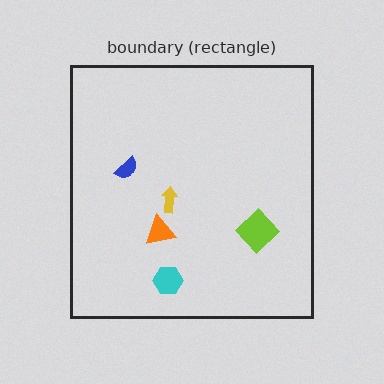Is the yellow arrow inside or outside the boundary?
Inside.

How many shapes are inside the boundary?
5 inside, 0 outside.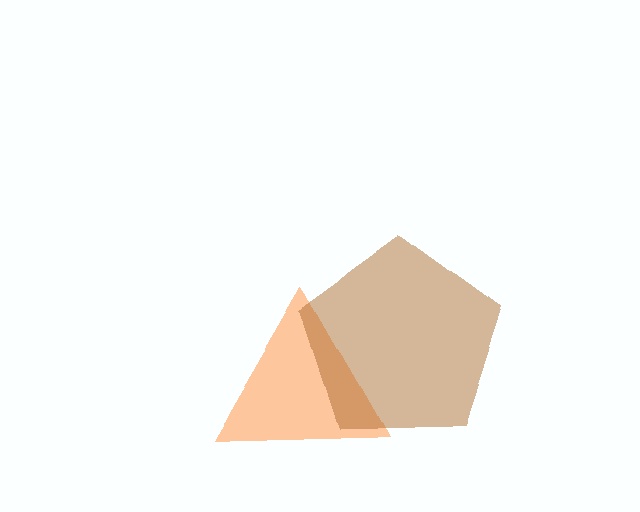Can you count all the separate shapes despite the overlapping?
Yes, there are 2 separate shapes.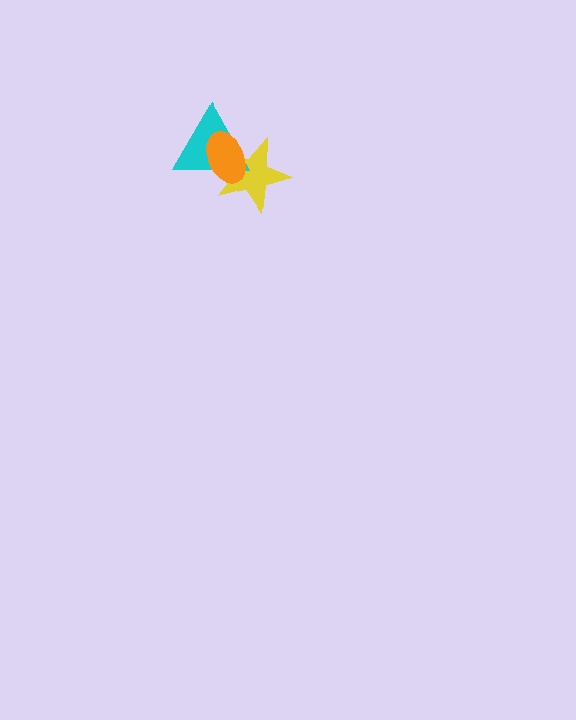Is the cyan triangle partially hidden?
Yes, it is partially covered by another shape.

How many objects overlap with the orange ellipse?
2 objects overlap with the orange ellipse.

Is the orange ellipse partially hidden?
No, no other shape covers it.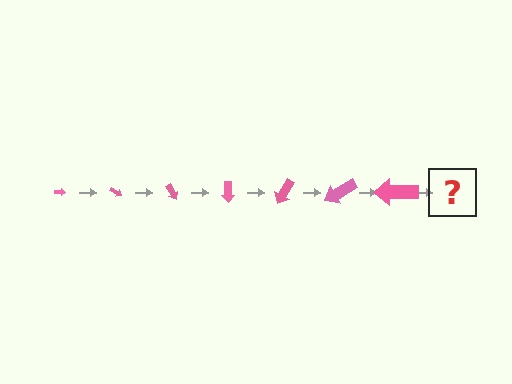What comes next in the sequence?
The next element should be an arrow, larger than the previous one and rotated 210 degrees from the start.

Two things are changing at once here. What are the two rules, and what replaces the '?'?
The two rules are that the arrow grows larger each step and it rotates 30 degrees each step. The '?' should be an arrow, larger than the previous one and rotated 210 degrees from the start.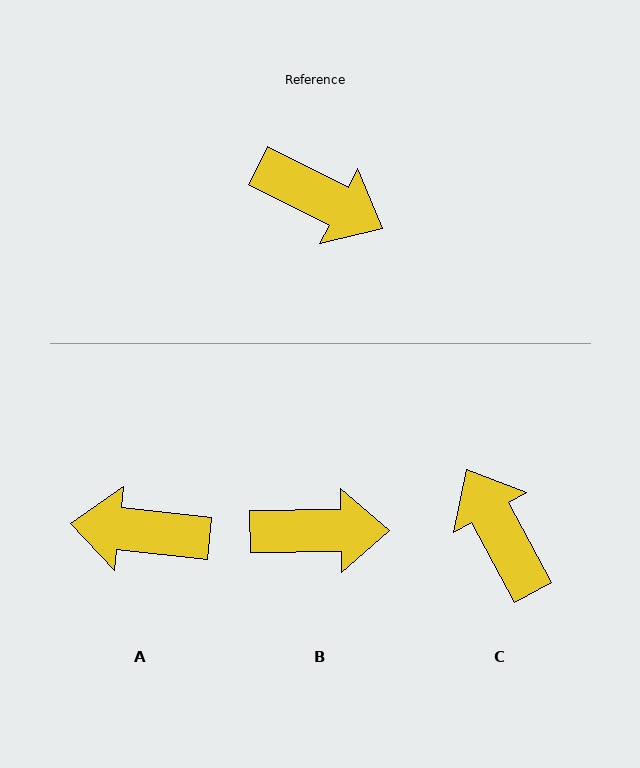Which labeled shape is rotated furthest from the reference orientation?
A, about 159 degrees away.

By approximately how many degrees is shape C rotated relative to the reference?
Approximately 145 degrees counter-clockwise.